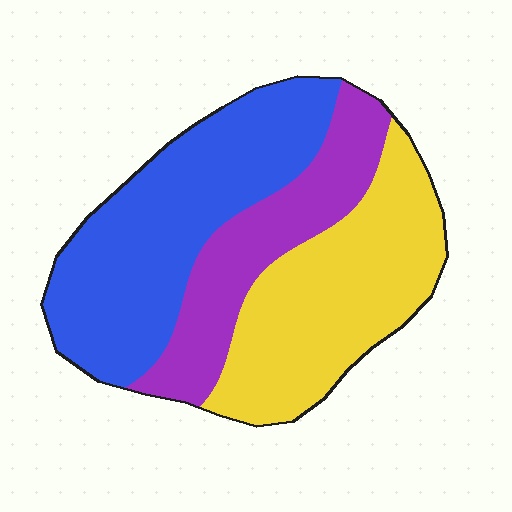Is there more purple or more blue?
Blue.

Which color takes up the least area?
Purple, at roughly 25%.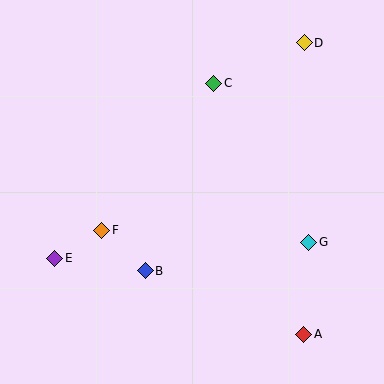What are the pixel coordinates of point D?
Point D is at (304, 43).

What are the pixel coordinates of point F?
Point F is at (102, 230).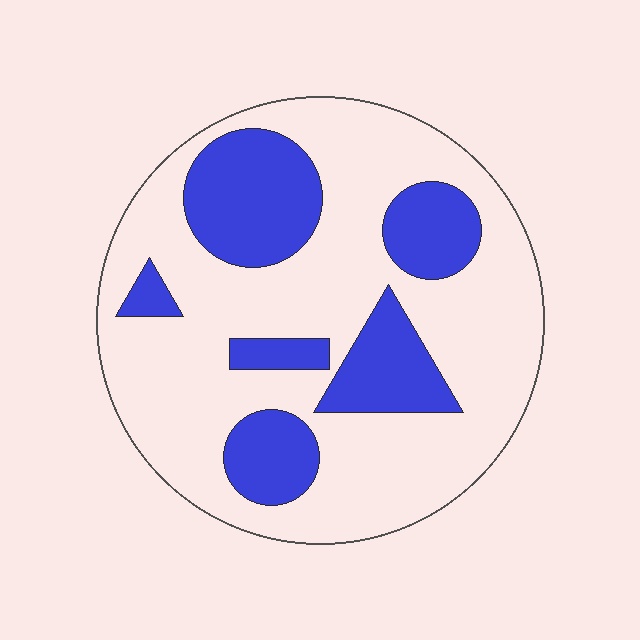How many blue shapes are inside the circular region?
6.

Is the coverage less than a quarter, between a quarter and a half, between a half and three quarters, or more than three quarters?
Between a quarter and a half.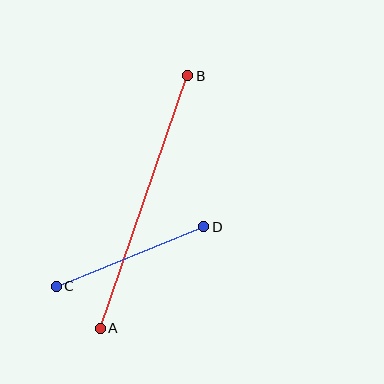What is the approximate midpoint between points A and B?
The midpoint is at approximately (144, 202) pixels.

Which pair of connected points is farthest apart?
Points A and B are farthest apart.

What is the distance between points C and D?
The distance is approximately 159 pixels.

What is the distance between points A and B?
The distance is approximately 267 pixels.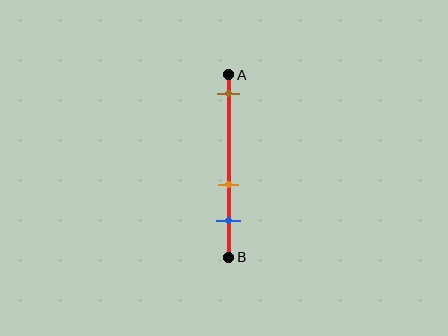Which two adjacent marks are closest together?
The orange and blue marks are the closest adjacent pair.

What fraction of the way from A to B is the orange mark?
The orange mark is approximately 60% (0.6) of the way from A to B.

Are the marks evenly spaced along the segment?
No, the marks are not evenly spaced.